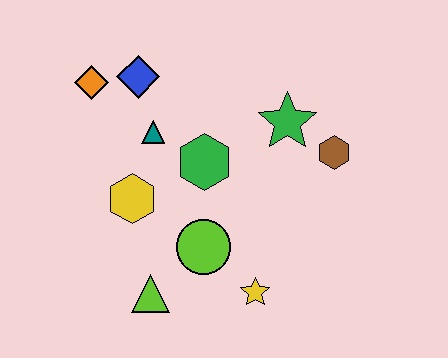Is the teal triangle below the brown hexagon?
No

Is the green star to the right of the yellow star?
Yes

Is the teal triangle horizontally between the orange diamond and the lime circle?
Yes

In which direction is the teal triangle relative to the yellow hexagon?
The teal triangle is above the yellow hexagon.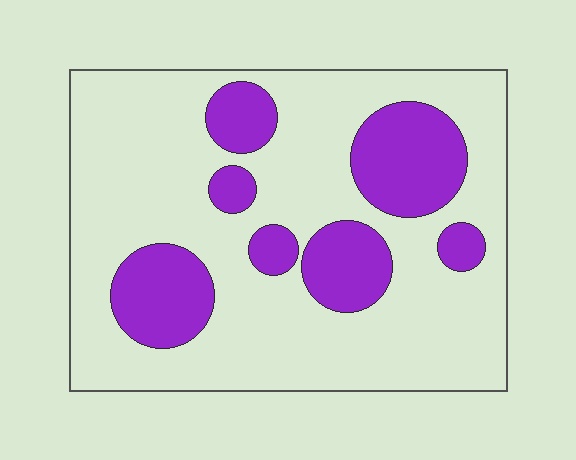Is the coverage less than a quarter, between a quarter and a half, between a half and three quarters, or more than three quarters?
Between a quarter and a half.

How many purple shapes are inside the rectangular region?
7.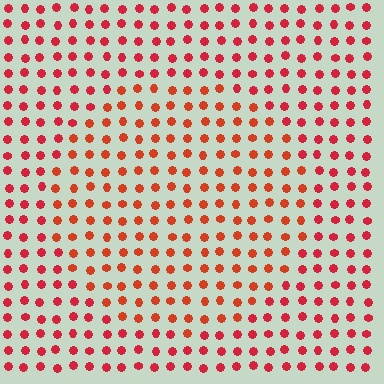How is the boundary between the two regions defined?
The boundary is defined purely by a slight shift in hue (about 19 degrees). Spacing, size, and orientation are identical on both sides.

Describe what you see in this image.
The image is filled with small red elements in a uniform arrangement. A circle-shaped region is visible where the elements are tinted to a slightly different hue, forming a subtle color boundary.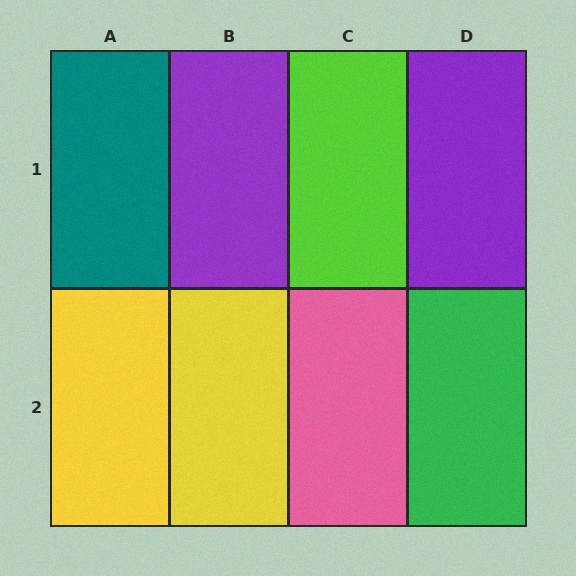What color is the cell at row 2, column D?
Green.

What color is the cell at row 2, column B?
Yellow.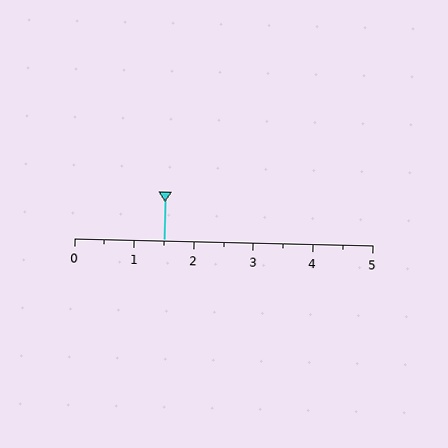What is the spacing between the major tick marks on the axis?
The major ticks are spaced 1 apart.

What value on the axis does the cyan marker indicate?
The marker indicates approximately 1.5.